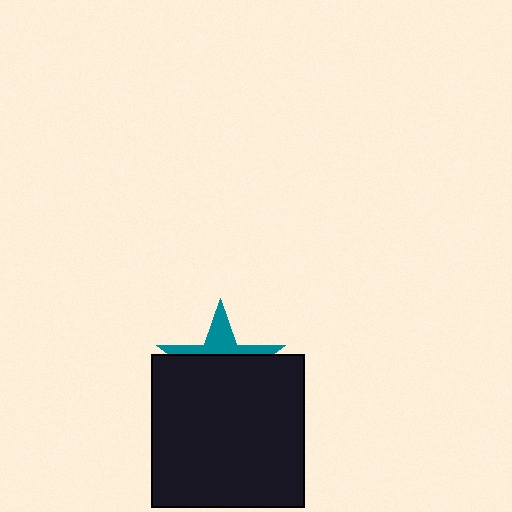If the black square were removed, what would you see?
You would see the complete teal star.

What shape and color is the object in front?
The object in front is a black square.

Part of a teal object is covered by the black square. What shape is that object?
It is a star.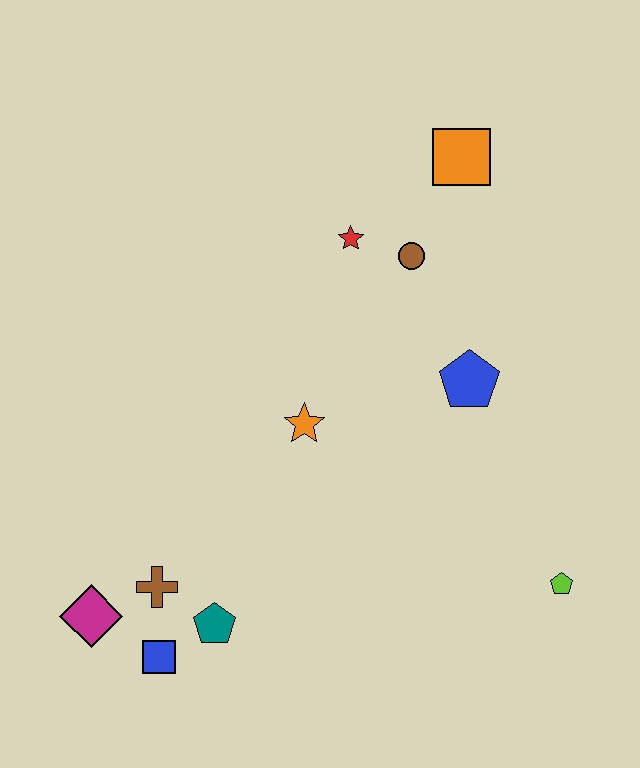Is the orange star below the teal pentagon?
No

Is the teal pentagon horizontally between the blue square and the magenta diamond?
No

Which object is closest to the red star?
The brown circle is closest to the red star.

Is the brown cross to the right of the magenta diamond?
Yes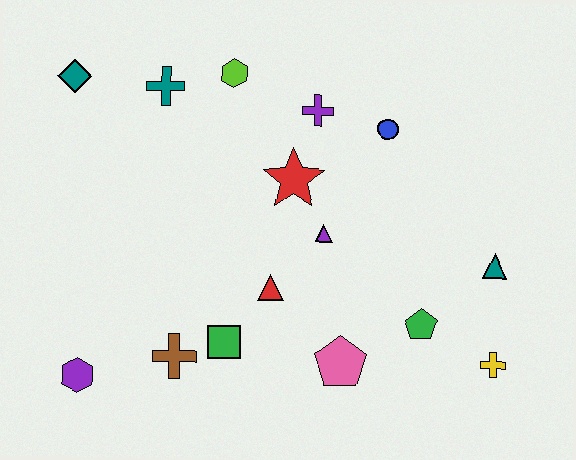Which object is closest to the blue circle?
The purple cross is closest to the blue circle.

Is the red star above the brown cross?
Yes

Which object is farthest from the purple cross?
The purple hexagon is farthest from the purple cross.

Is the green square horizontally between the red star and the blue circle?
No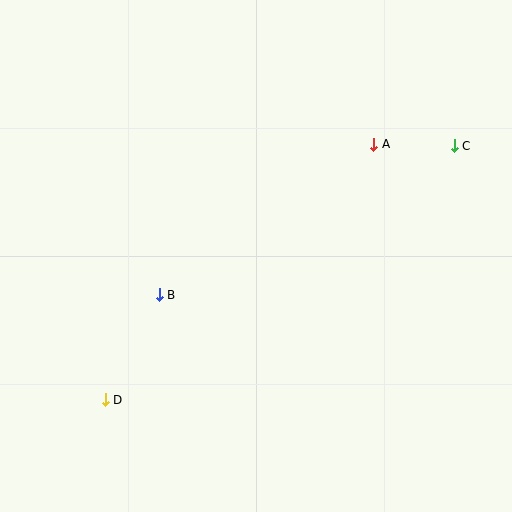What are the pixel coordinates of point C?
Point C is at (454, 146).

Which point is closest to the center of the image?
Point B at (159, 295) is closest to the center.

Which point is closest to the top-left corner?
Point B is closest to the top-left corner.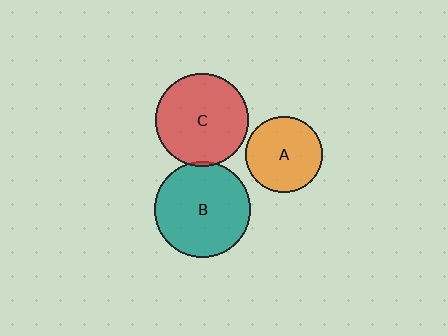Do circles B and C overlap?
Yes.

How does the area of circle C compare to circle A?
Approximately 1.5 times.